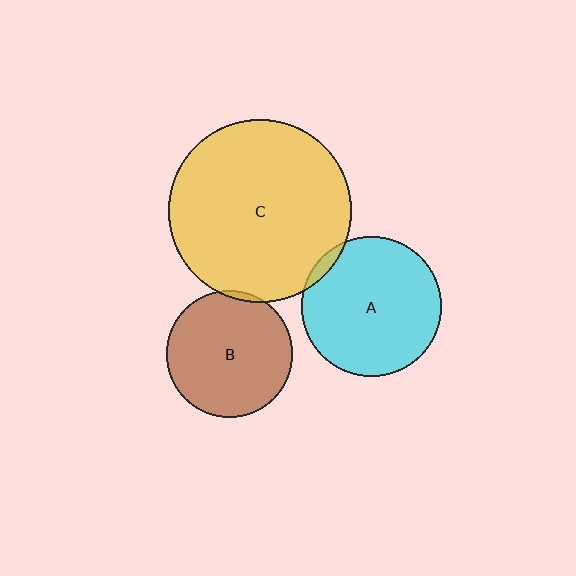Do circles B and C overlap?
Yes.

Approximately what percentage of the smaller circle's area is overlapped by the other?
Approximately 5%.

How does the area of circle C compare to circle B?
Approximately 2.1 times.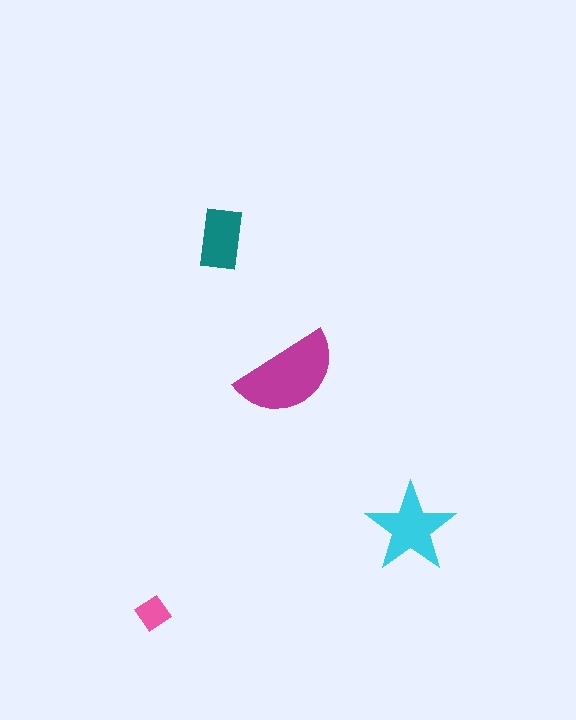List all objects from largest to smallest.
The magenta semicircle, the cyan star, the teal rectangle, the pink diamond.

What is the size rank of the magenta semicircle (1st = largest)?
1st.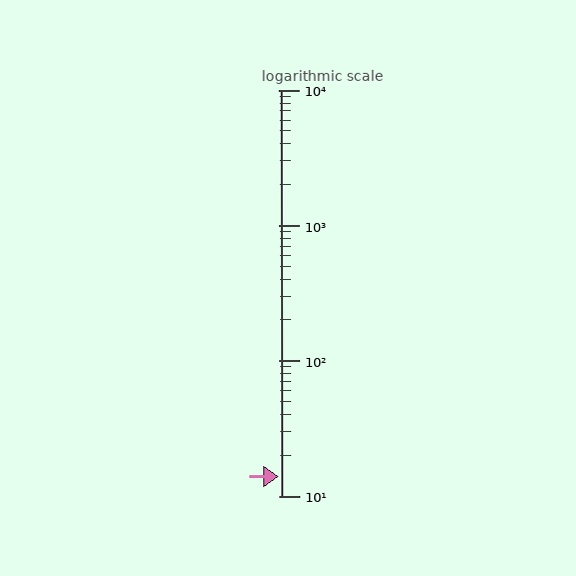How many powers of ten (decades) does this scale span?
The scale spans 3 decades, from 10 to 10000.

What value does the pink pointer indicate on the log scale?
The pointer indicates approximately 14.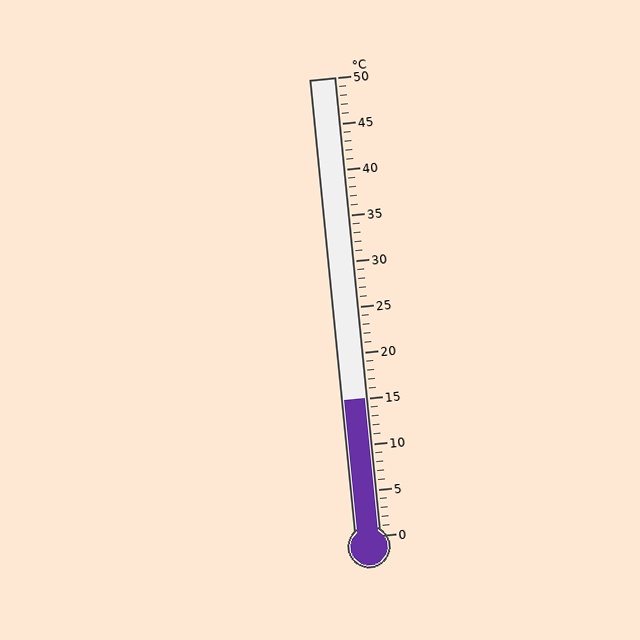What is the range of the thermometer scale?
The thermometer scale ranges from 0°C to 50°C.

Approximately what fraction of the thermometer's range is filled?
The thermometer is filled to approximately 30% of its range.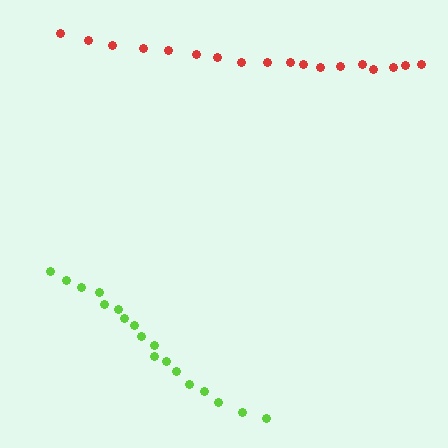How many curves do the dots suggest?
There are 2 distinct paths.